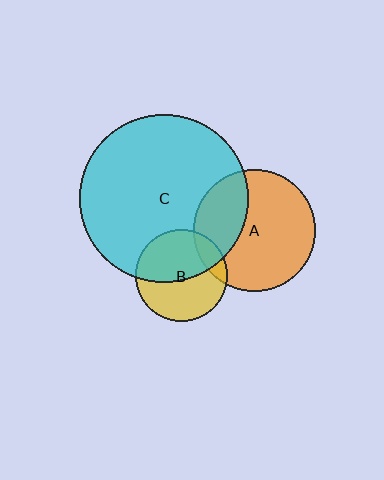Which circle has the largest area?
Circle C (cyan).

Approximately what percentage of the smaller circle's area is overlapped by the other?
Approximately 15%.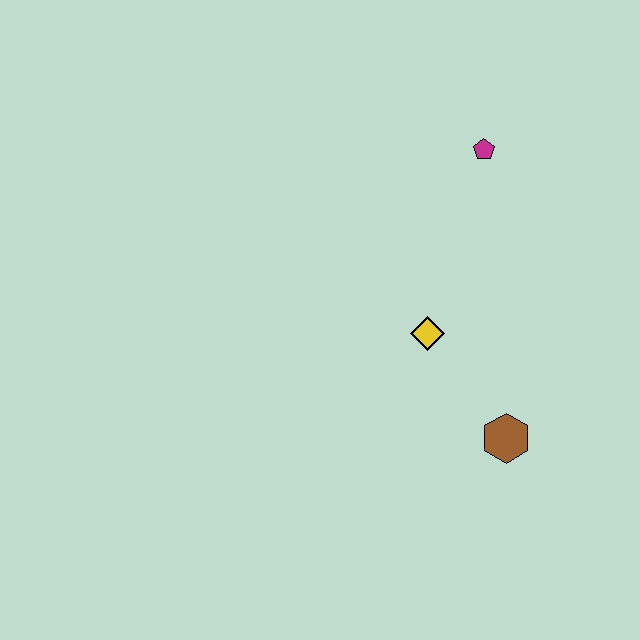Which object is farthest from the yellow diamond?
The magenta pentagon is farthest from the yellow diamond.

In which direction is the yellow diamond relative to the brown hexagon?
The yellow diamond is above the brown hexagon.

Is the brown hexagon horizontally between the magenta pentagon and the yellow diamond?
No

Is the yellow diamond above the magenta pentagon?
No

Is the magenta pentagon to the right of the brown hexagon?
No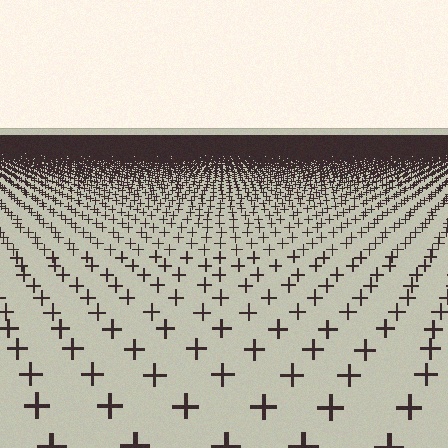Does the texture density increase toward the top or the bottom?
Density increases toward the top.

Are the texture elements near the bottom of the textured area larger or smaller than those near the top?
Larger. Near the bottom, elements are closer to the viewer and appear at a bigger on-screen size.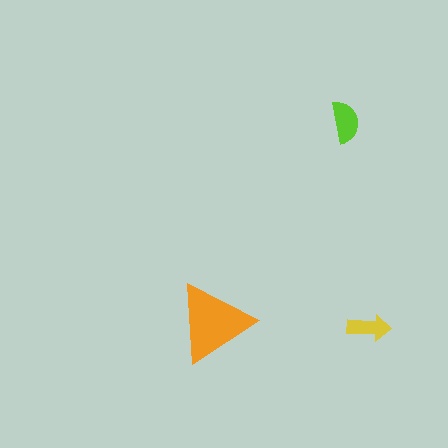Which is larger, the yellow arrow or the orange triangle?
The orange triangle.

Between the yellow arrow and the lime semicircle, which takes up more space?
The lime semicircle.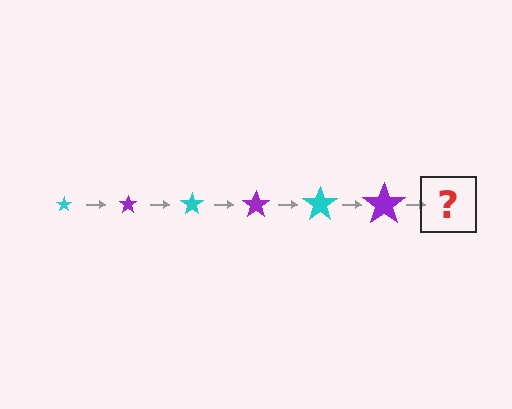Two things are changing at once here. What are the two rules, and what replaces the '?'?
The two rules are that the star grows larger each step and the color cycles through cyan and purple. The '?' should be a cyan star, larger than the previous one.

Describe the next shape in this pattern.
It should be a cyan star, larger than the previous one.